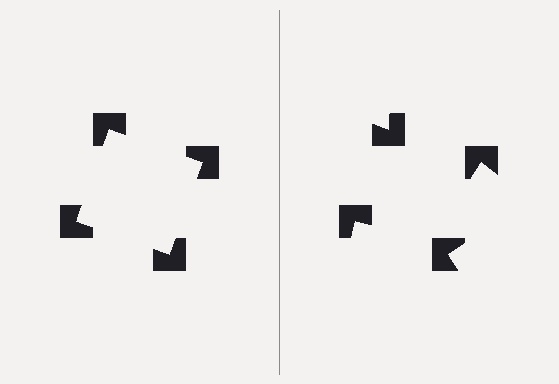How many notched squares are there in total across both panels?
8 — 4 on each side.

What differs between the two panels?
The notched squares are positioned identically on both sides; only the wedge orientations differ. On the left they align to a square; on the right they are misaligned.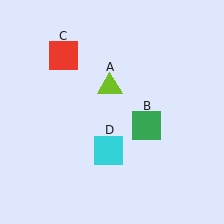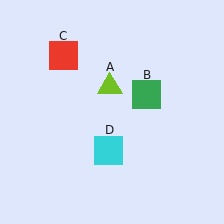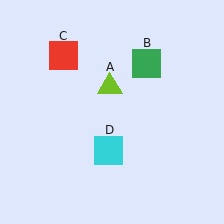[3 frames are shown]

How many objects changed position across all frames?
1 object changed position: green square (object B).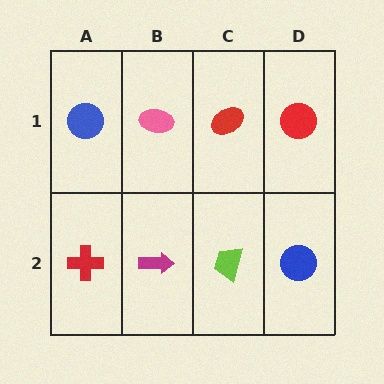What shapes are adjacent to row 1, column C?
A lime trapezoid (row 2, column C), a pink ellipse (row 1, column B), a red circle (row 1, column D).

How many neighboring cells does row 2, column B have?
3.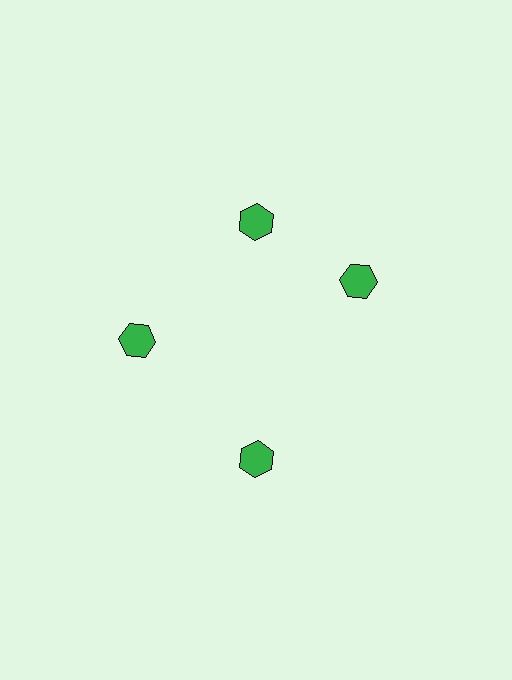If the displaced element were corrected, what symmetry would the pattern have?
It would have 4-fold rotational symmetry — the pattern would map onto itself every 90 degrees.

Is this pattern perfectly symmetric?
No. The 4 green hexagons are arranged in a ring, but one element near the 3 o'clock position is rotated out of alignment along the ring, breaking the 4-fold rotational symmetry.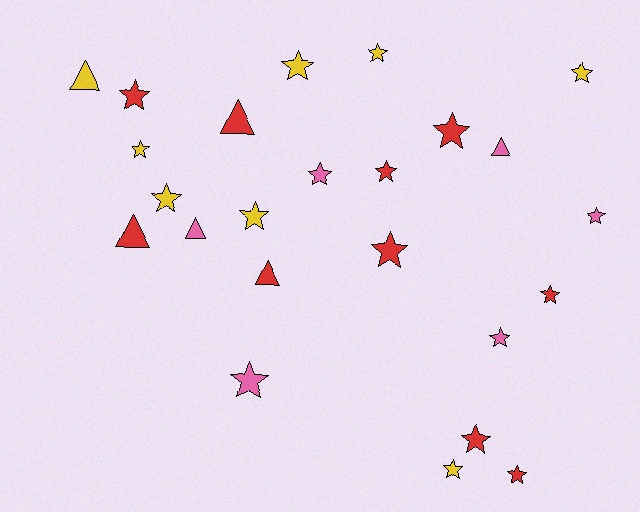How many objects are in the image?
There are 24 objects.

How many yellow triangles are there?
There is 1 yellow triangle.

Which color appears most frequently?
Red, with 10 objects.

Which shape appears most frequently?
Star, with 18 objects.